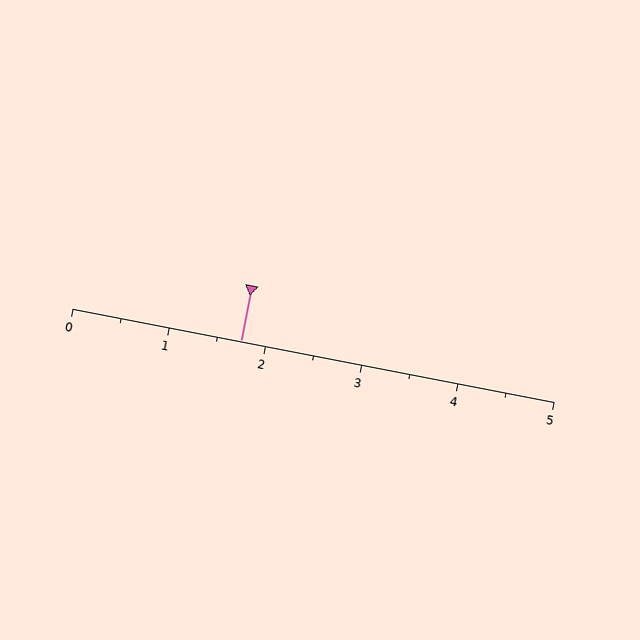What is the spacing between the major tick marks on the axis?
The major ticks are spaced 1 apart.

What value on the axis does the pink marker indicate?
The marker indicates approximately 1.8.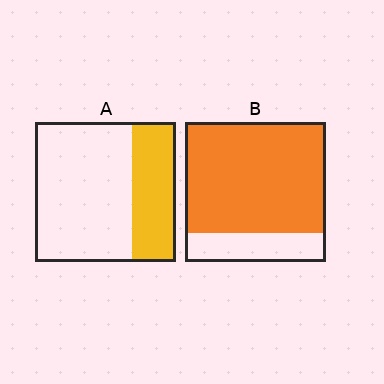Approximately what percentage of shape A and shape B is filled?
A is approximately 30% and B is approximately 80%.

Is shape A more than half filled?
No.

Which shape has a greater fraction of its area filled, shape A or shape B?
Shape B.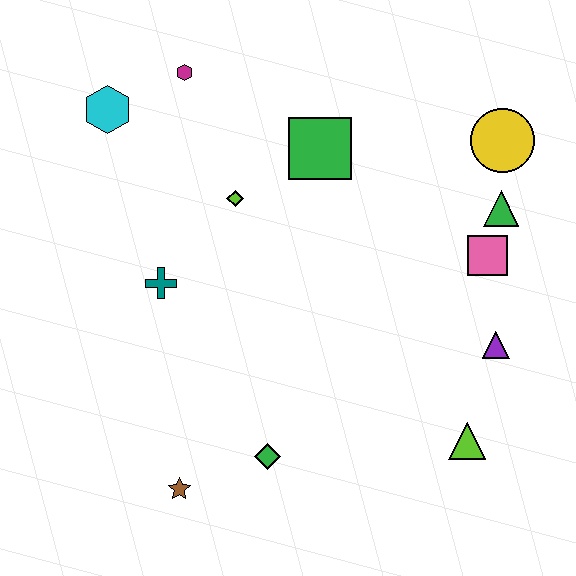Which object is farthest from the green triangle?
The brown star is farthest from the green triangle.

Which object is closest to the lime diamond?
The green square is closest to the lime diamond.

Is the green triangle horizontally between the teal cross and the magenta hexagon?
No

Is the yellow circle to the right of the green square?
Yes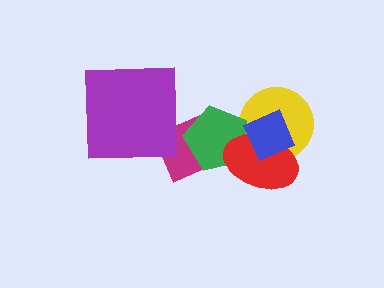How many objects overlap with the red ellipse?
3 objects overlap with the red ellipse.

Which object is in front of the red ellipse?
The blue diamond is in front of the red ellipse.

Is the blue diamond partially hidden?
No, no other shape covers it.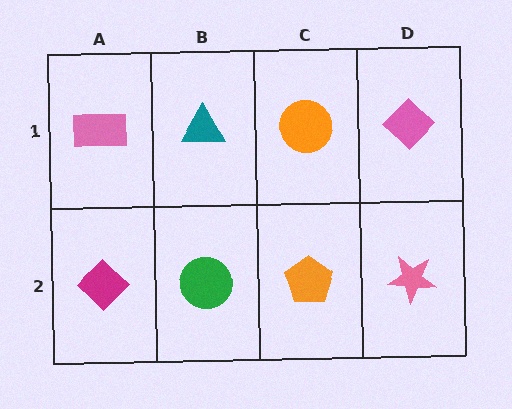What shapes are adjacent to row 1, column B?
A green circle (row 2, column B), a pink rectangle (row 1, column A), an orange circle (row 1, column C).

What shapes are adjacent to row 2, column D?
A pink diamond (row 1, column D), an orange pentagon (row 2, column C).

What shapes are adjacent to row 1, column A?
A magenta diamond (row 2, column A), a teal triangle (row 1, column B).